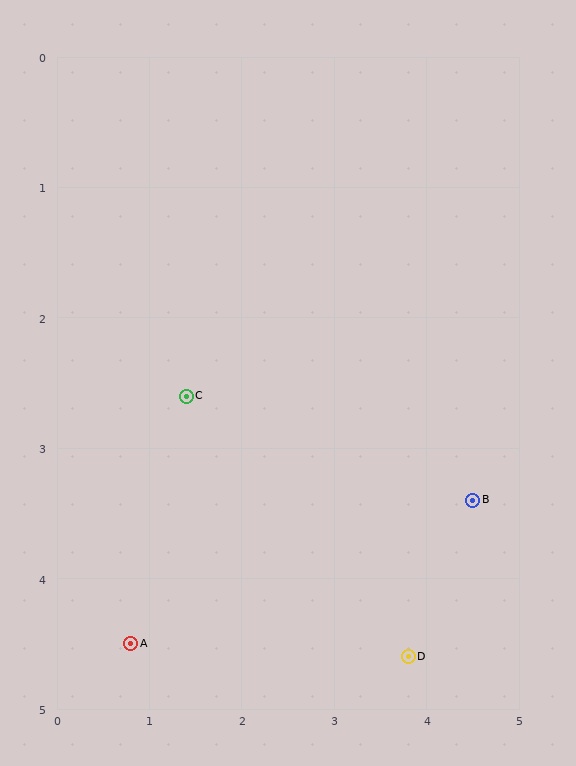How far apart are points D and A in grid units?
Points D and A are about 3.0 grid units apart.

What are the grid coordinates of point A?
Point A is at approximately (0.8, 4.5).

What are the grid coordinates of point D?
Point D is at approximately (3.8, 4.6).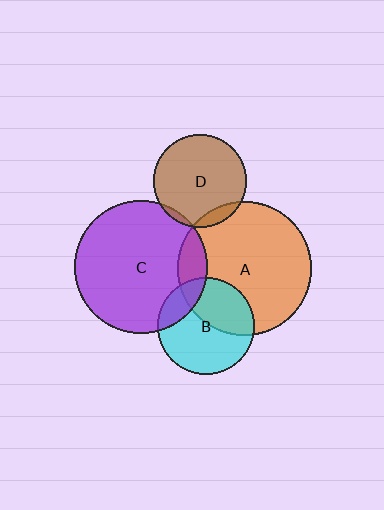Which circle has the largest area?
Circle A (orange).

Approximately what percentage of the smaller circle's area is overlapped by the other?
Approximately 5%.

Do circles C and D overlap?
Yes.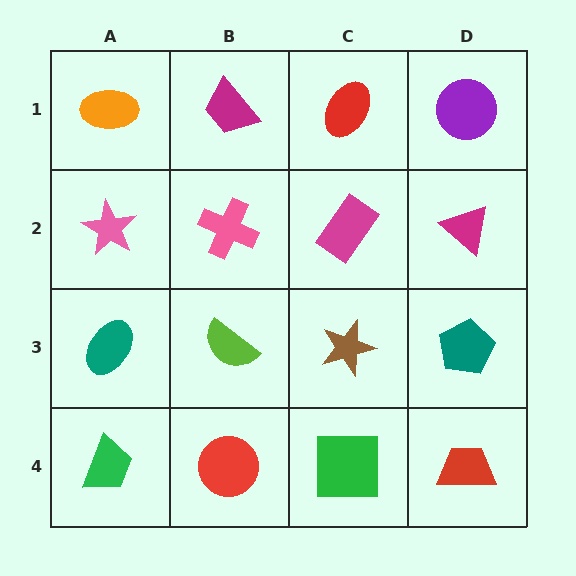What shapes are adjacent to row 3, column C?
A magenta rectangle (row 2, column C), a green square (row 4, column C), a lime semicircle (row 3, column B), a teal pentagon (row 3, column D).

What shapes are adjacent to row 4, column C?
A brown star (row 3, column C), a red circle (row 4, column B), a red trapezoid (row 4, column D).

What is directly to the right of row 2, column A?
A pink cross.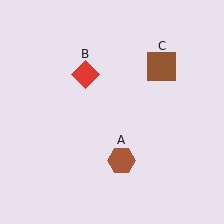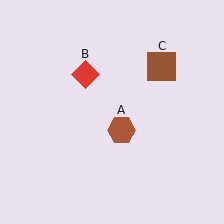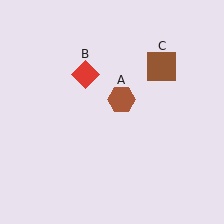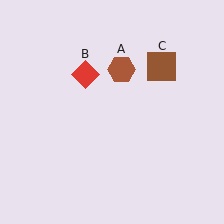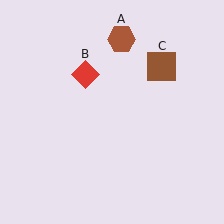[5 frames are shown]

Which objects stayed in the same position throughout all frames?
Red diamond (object B) and brown square (object C) remained stationary.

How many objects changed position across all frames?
1 object changed position: brown hexagon (object A).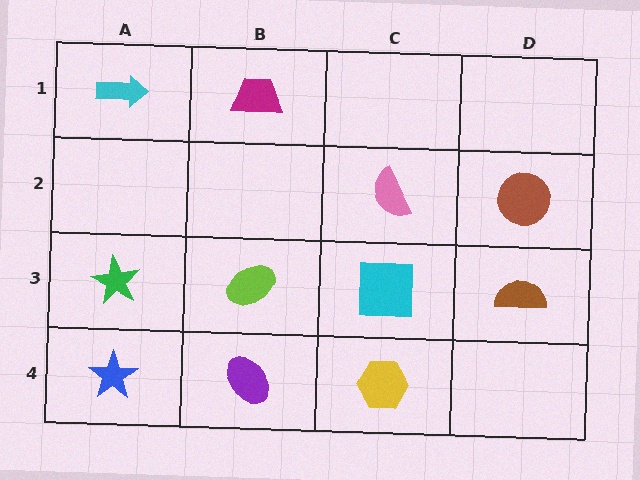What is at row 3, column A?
A green star.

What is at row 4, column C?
A yellow hexagon.